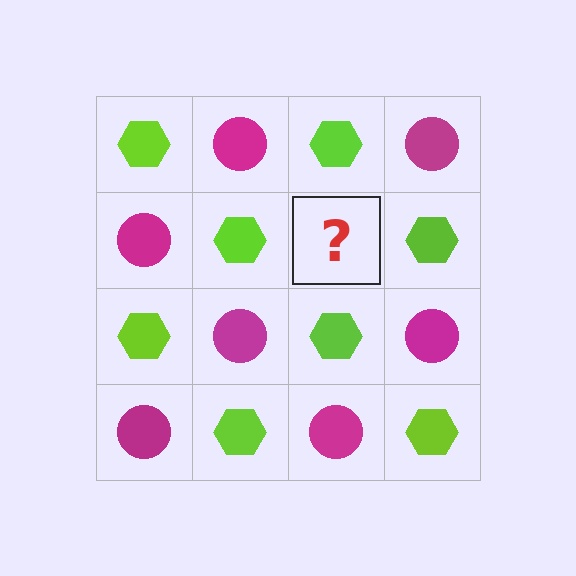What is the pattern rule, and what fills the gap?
The rule is that it alternates lime hexagon and magenta circle in a checkerboard pattern. The gap should be filled with a magenta circle.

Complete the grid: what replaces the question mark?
The question mark should be replaced with a magenta circle.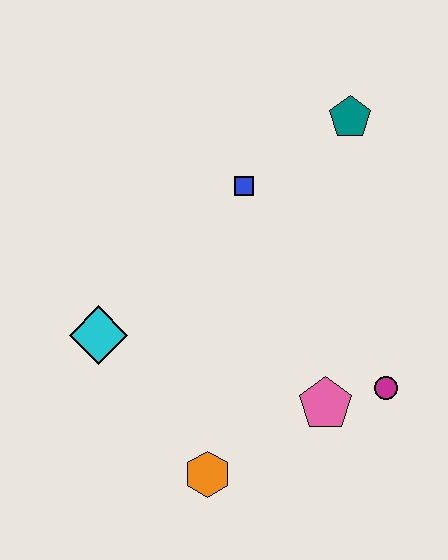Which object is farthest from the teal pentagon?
The orange hexagon is farthest from the teal pentagon.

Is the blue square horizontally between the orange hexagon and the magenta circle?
Yes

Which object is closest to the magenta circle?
The pink pentagon is closest to the magenta circle.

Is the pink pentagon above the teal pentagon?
No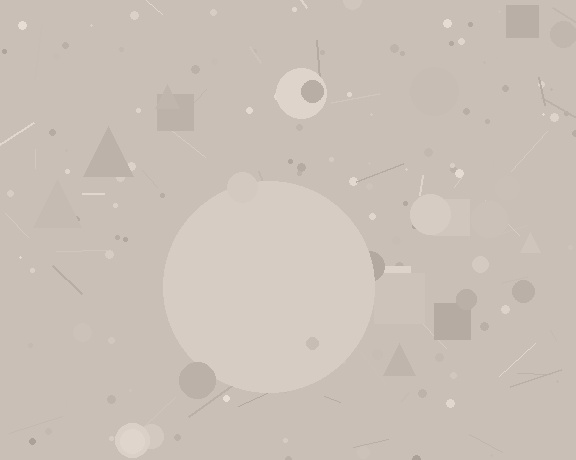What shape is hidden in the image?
A circle is hidden in the image.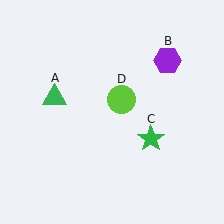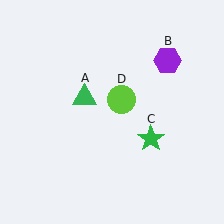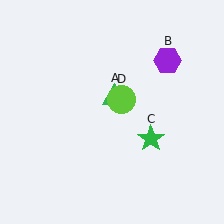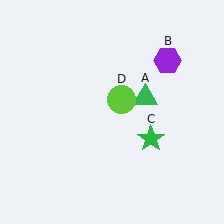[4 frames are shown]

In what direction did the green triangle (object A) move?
The green triangle (object A) moved right.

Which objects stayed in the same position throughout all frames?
Purple hexagon (object B) and green star (object C) and lime circle (object D) remained stationary.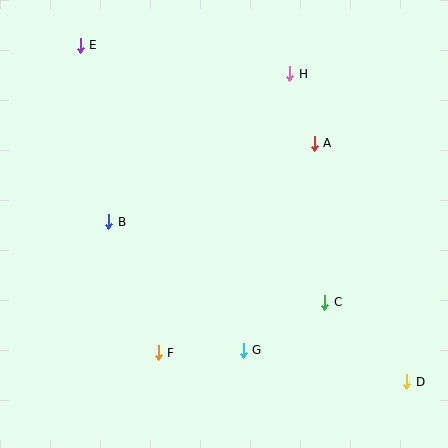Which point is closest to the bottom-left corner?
Point F is closest to the bottom-left corner.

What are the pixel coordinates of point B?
Point B is at (109, 222).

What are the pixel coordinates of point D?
Point D is at (407, 382).